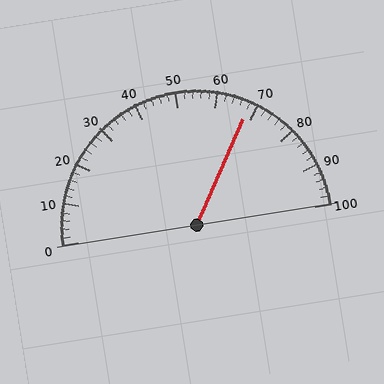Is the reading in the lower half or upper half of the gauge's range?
The reading is in the upper half of the range (0 to 100).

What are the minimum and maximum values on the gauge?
The gauge ranges from 0 to 100.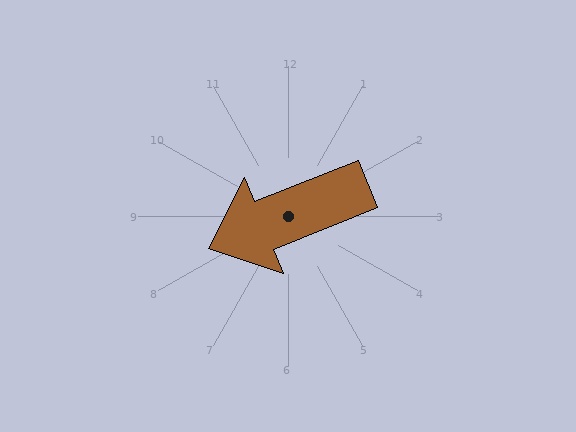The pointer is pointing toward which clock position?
Roughly 8 o'clock.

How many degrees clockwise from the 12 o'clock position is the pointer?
Approximately 248 degrees.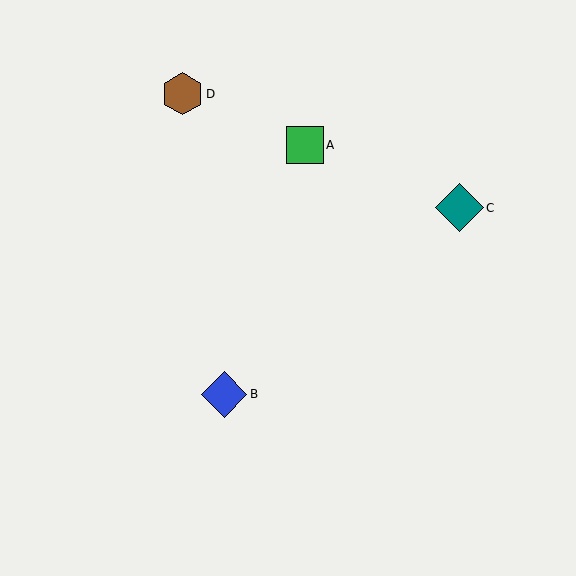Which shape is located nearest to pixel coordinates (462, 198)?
The teal diamond (labeled C) at (459, 208) is nearest to that location.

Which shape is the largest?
The teal diamond (labeled C) is the largest.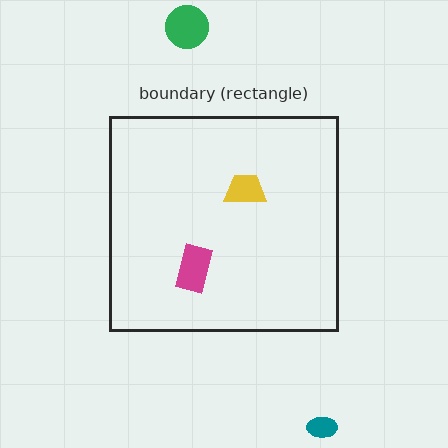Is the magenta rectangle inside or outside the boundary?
Inside.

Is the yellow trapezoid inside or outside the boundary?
Inside.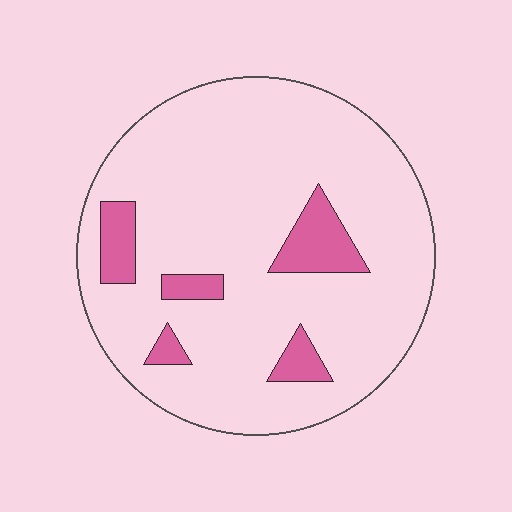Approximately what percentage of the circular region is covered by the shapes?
Approximately 10%.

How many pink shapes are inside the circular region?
5.